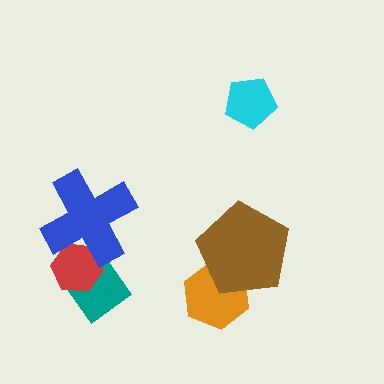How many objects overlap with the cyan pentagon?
0 objects overlap with the cyan pentagon.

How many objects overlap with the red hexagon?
2 objects overlap with the red hexagon.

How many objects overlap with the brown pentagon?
1 object overlaps with the brown pentagon.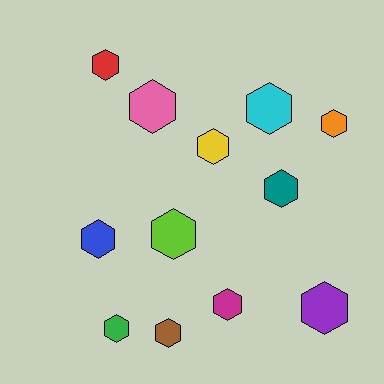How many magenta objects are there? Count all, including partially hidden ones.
There is 1 magenta object.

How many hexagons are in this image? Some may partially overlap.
There are 12 hexagons.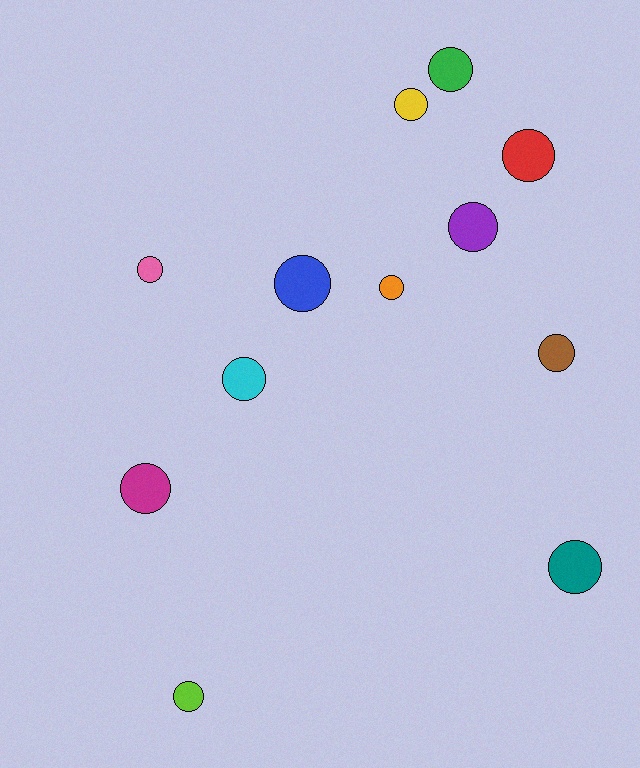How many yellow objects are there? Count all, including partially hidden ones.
There is 1 yellow object.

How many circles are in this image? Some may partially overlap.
There are 12 circles.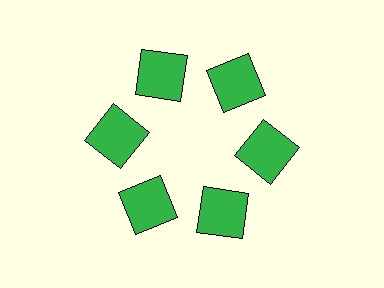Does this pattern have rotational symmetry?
Yes, this pattern has 6-fold rotational symmetry. It looks the same after rotating 60 degrees around the center.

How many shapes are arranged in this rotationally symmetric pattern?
There are 6 shapes, arranged in 6 groups of 1.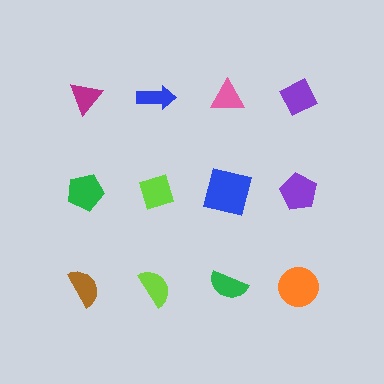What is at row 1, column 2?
A blue arrow.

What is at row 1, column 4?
A purple diamond.